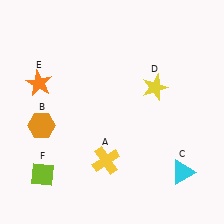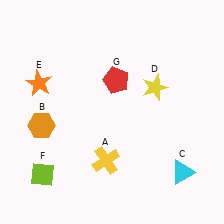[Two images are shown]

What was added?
A red pentagon (G) was added in Image 2.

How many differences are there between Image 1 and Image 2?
There is 1 difference between the two images.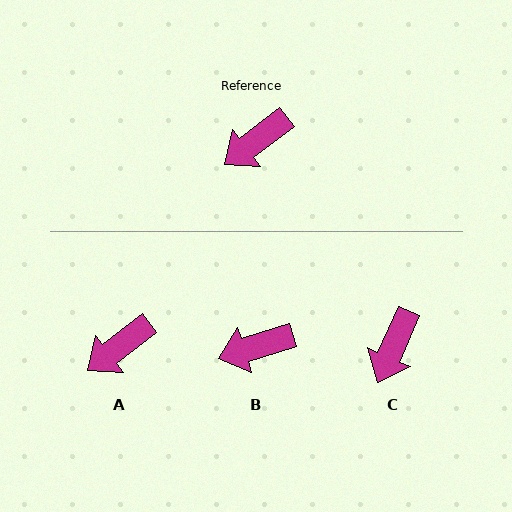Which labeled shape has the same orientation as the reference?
A.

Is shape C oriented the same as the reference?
No, it is off by about 29 degrees.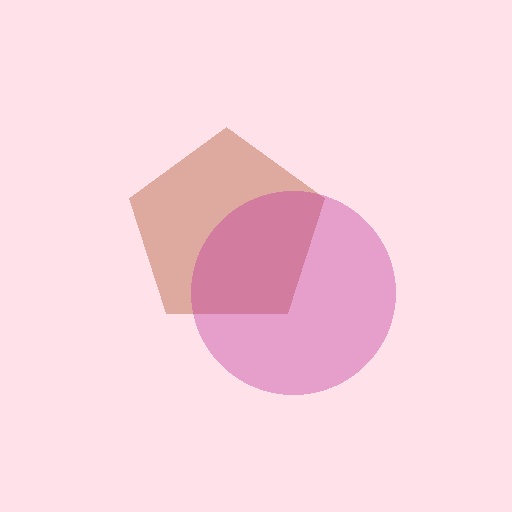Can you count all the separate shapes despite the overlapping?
Yes, there are 2 separate shapes.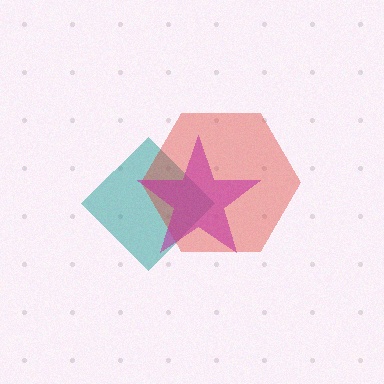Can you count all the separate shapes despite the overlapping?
Yes, there are 3 separate shapes.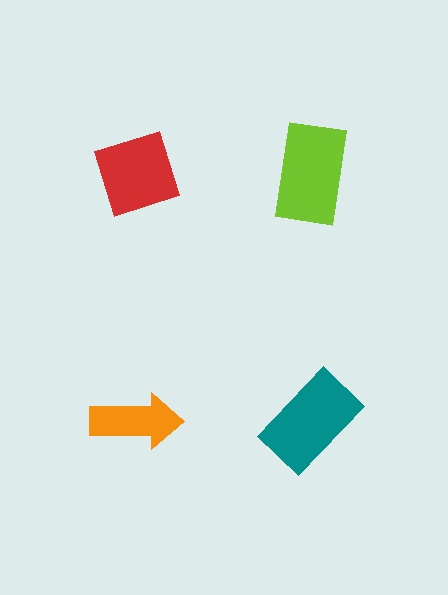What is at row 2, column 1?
An orange arrow.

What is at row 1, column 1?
A red diamond.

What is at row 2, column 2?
A teal rectangle.